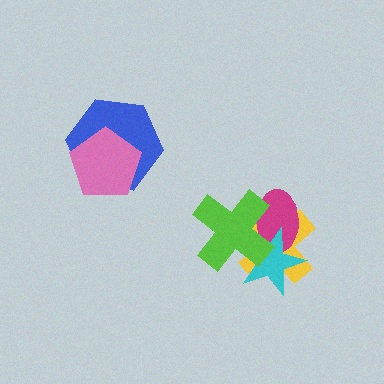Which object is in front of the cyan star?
The lime cross is in front of the cyan star.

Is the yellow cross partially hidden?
Yes, it is partially covered by another shape.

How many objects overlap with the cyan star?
3 objects overlap with the cyan star.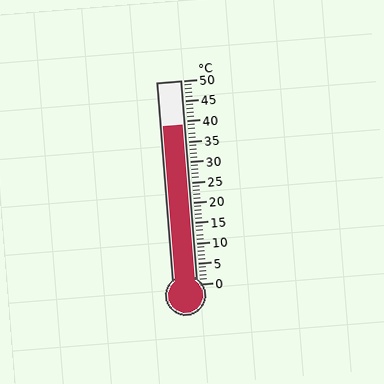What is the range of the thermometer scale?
The thermometer scale ranges from 0°C to 50°C.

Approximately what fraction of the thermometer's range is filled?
The thermometer is filled to approximately 80% of its range.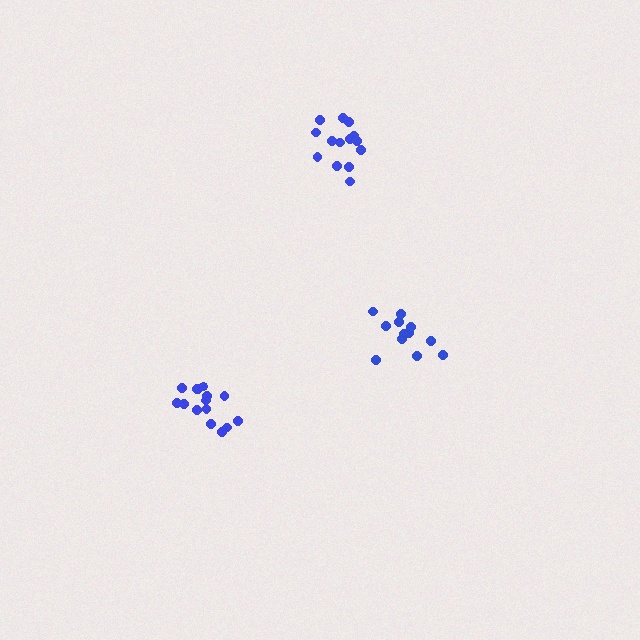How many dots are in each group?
Group 1: 15 dots, Group 2: 13 dots, Group 3: 14 dots (42 total).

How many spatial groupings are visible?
There are 3 spatial groupings.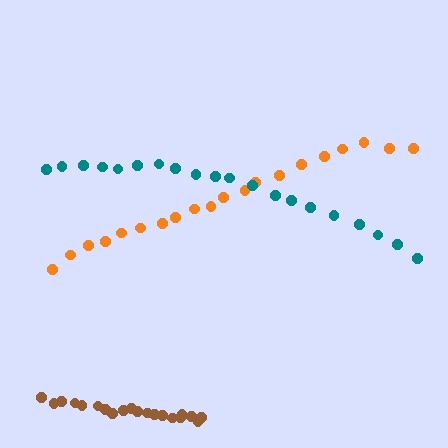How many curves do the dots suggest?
There are 3 distinct paths.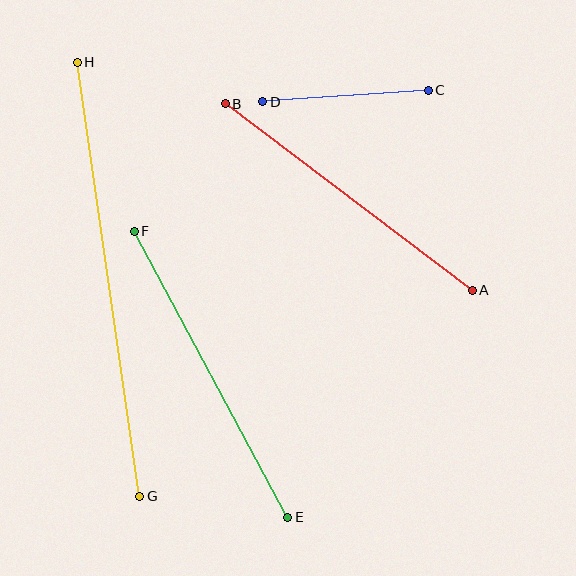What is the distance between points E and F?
The distance is approximately 325 pixels.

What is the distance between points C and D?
The distance is approximately 166 pixels.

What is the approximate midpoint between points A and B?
The midpoint is at approximately (349, 197) pixels.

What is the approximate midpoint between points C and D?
The midpoint is at approximately (345, 96) pixels.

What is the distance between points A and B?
The distance is approximately 310 pixels.